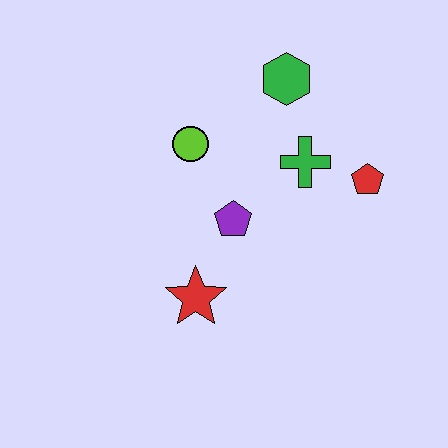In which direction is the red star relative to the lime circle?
The red star is below the lime circle.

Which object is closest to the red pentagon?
The green cross is closest to the red pentagon.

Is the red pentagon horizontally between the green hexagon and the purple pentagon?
No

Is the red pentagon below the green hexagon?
Yes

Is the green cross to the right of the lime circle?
Yes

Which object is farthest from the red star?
The green hexagon is farthest from the red star.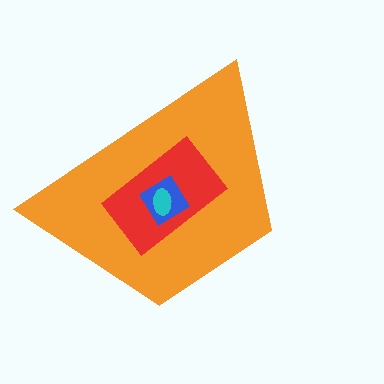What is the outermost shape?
The orange trapezoid.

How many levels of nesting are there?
4.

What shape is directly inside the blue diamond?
The cyan ellipse.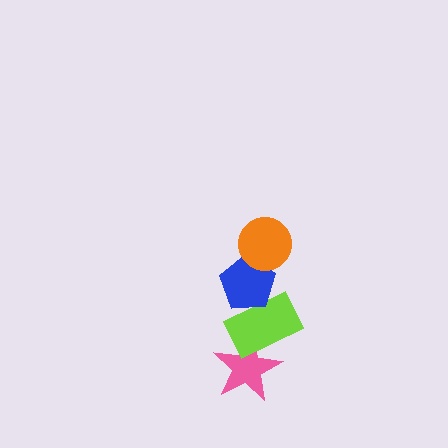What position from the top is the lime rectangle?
The lime rectangle is 3rd from the top.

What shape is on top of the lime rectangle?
The blue pentagon is on top of the lime rectangle.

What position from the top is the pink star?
The pink star is 4th from the top.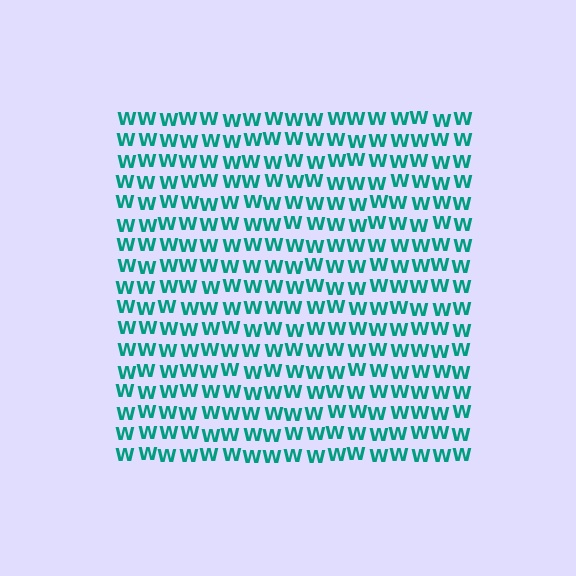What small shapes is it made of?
It is made of small letter W's.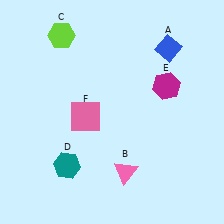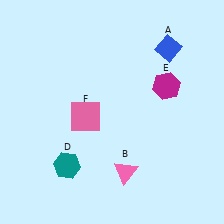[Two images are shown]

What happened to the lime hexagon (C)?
The lime hexagon (C) was removed in Image 2. It was in the top-left area of Image 1.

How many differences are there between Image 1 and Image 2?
There is 1 difference between the two images.